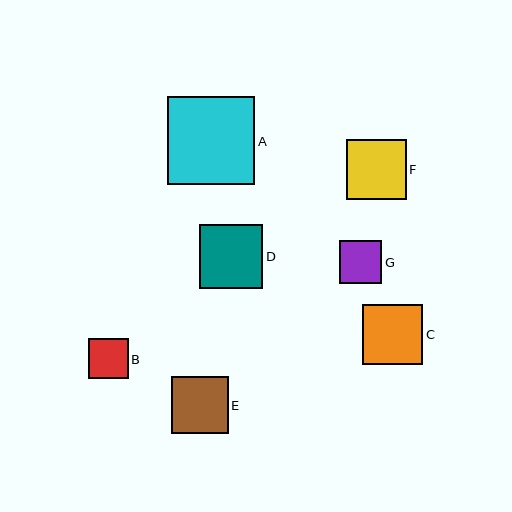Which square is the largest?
Square A is the largest with a size of approximately 87 pixels.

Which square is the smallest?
Square B is the smallest with a size of approximately 40 pixels.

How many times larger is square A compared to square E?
Square A is approximately 1.5 times the size of square E.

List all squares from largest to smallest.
From largest to smallest: A, D, C, F, E, G, B.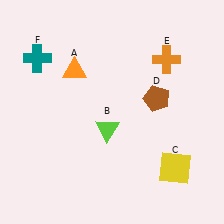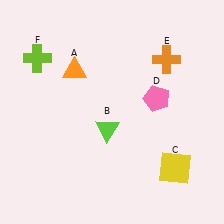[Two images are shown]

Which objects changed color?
D changed from brown to pink. F changed from teal to lime.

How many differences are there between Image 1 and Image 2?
There are 2 differences between the two images.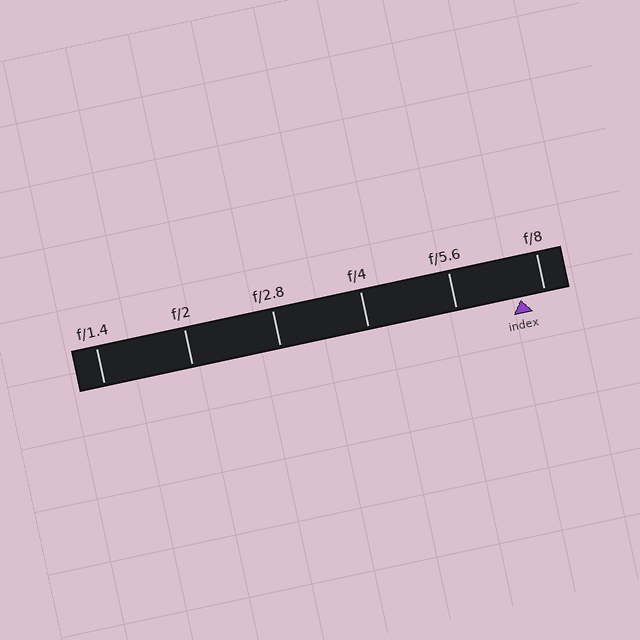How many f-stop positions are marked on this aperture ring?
There are 6 f-stop positions marked.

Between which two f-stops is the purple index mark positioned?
The index mark is between f/5.6 and f/8.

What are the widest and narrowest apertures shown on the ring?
The widest aperture shown is f/1.4 and the narrowest is f/8.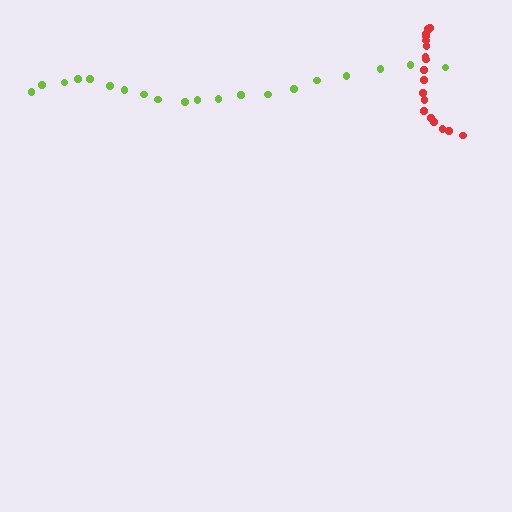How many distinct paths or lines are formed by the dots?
There are 2 distinct paths.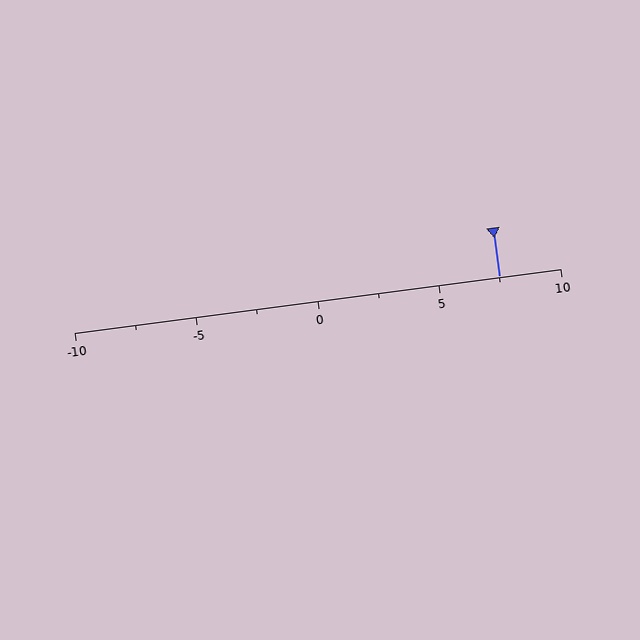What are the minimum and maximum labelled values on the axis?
The axis runs from -10 to 10.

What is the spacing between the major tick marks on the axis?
The major ticks are spaced 5 apart.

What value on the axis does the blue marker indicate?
The marker indicates approximately 7.5.